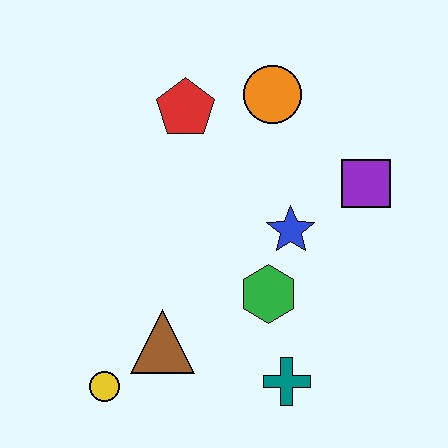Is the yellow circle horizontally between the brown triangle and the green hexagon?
No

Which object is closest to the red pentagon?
The orange circle is closest to the red pentagon.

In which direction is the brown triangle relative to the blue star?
The brown triangle is to the left of the blue star.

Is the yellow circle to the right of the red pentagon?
No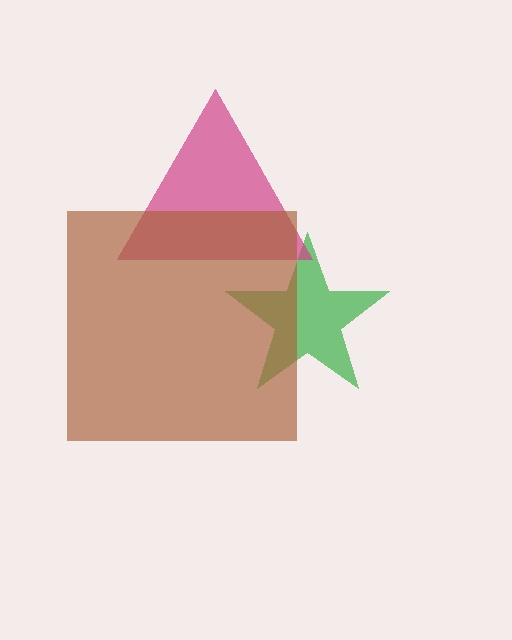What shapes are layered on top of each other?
The layered shapes are: a green star, a magenta triangle, a brown square.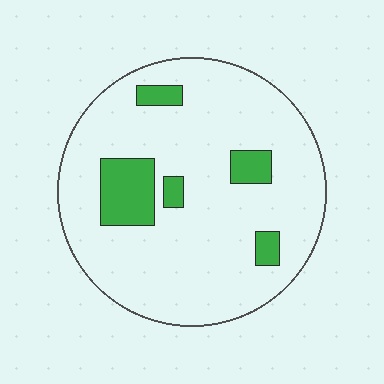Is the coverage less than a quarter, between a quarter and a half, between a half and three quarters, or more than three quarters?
Less than a quarter.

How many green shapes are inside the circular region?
5.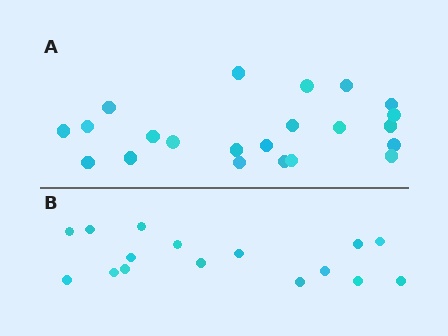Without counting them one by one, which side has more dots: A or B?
Region A (the top region) has more dots.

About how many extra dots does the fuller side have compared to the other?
Region A has about 6 more dots than region B.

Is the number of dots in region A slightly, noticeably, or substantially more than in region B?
Region A has noticeably more, but not dramatically so. The ratio is roughly 1.4 to 1.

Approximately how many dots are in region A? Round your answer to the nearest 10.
About 20 dots. (The exact count is 22, which rounds to 20.)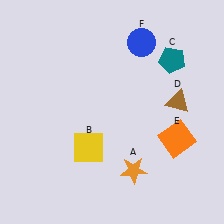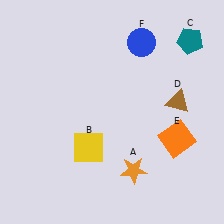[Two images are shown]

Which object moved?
The teal pentagon (C) moved up.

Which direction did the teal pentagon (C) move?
The teal pentagon (C) moved up.